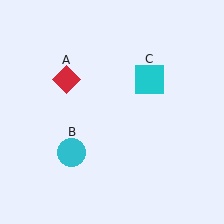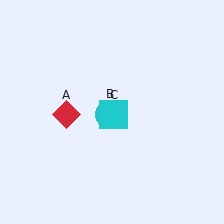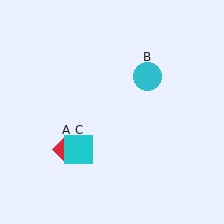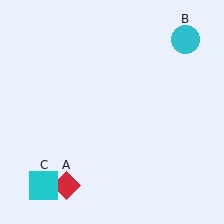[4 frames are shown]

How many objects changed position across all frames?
3 objects changed position: red diamond (object A), cyan circle (object B), cyan square (object C).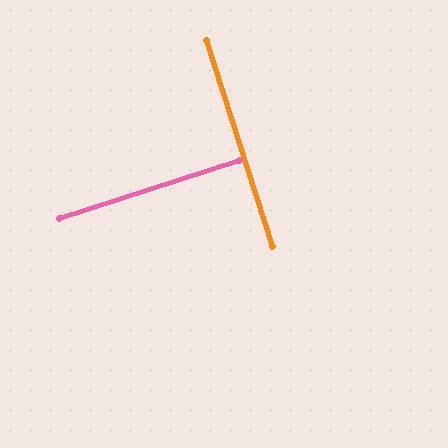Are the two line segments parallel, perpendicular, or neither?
Perpendicular — they meet at approximately 90°.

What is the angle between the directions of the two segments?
Approximately 90 degrees.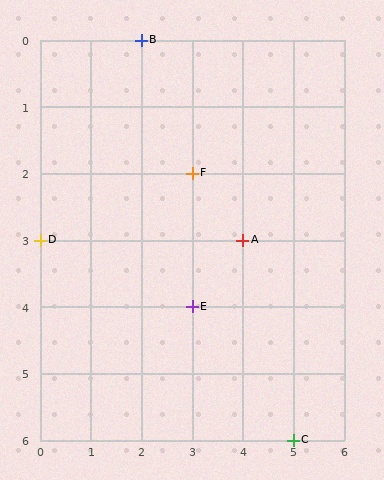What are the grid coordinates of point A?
Point A is at grid coordinates (4, 3).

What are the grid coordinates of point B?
Point B is at grid coordinates (2, 0).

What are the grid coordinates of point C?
Point C is at grid coordinates (5, 6).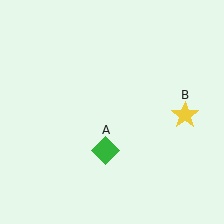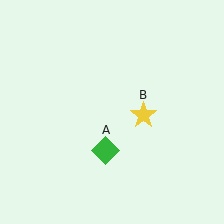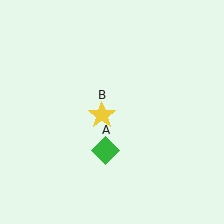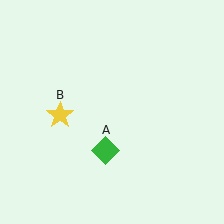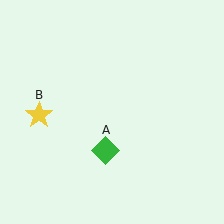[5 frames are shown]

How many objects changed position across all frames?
1 object changed position: yellow star (object B).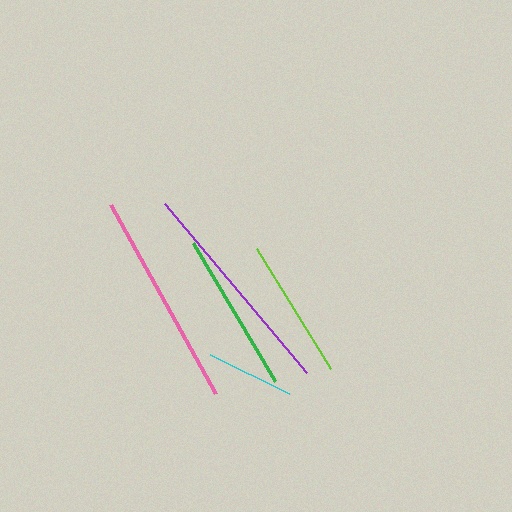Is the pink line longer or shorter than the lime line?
The pink line is longer than the lime line.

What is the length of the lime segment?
The lime segment is approximately 141 pixels long.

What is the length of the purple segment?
The purple segment is approximately 220 pixels long.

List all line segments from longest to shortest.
From longest to shortest: purple, pink, green, lime, cyan.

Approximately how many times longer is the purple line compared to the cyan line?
The purple line is approximately 2.5 times the length of the cyan line.